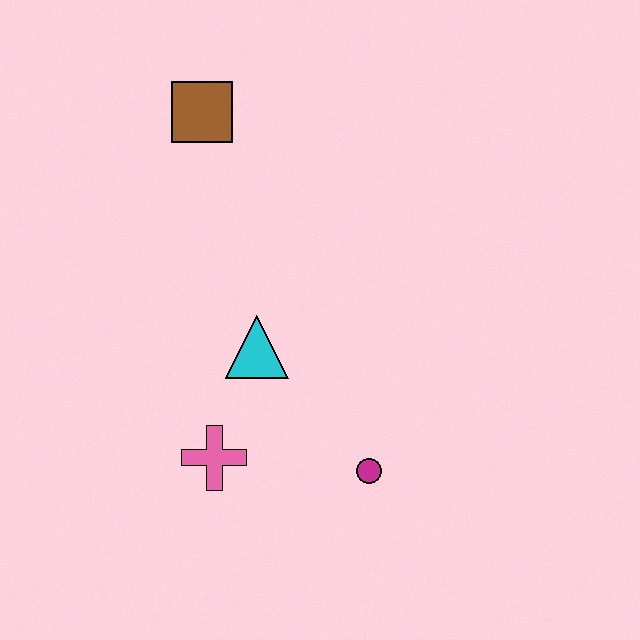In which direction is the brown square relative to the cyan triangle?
The brown square is above the cyan triangle.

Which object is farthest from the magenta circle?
The brown square is farthest from the magenta circle.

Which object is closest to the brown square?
The cyan triangle is closest to the brown square.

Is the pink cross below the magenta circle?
No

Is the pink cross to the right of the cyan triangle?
No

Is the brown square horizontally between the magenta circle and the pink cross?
No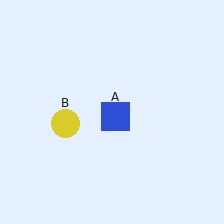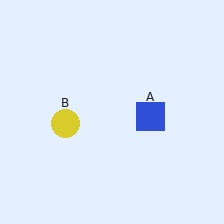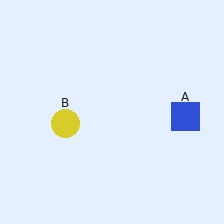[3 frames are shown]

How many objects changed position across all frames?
1 object changed position: blue square (object A).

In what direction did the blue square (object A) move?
The blue square (object A) moved right.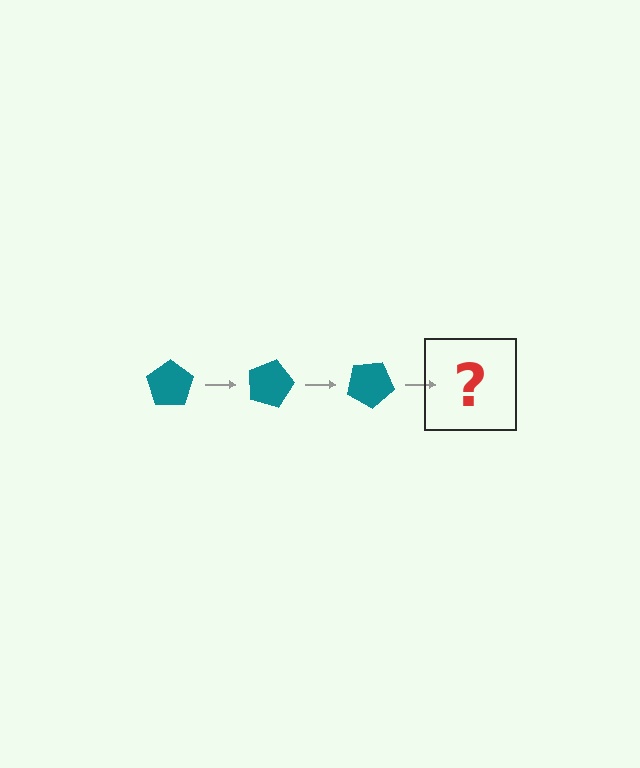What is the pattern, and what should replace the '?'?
The pattern is that the pentagon rotates 15 degrees each step. The '?' should be a teal pentagon rotated 45 degrees.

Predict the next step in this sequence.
The next step is a teal pentagon rotated 45 degrees.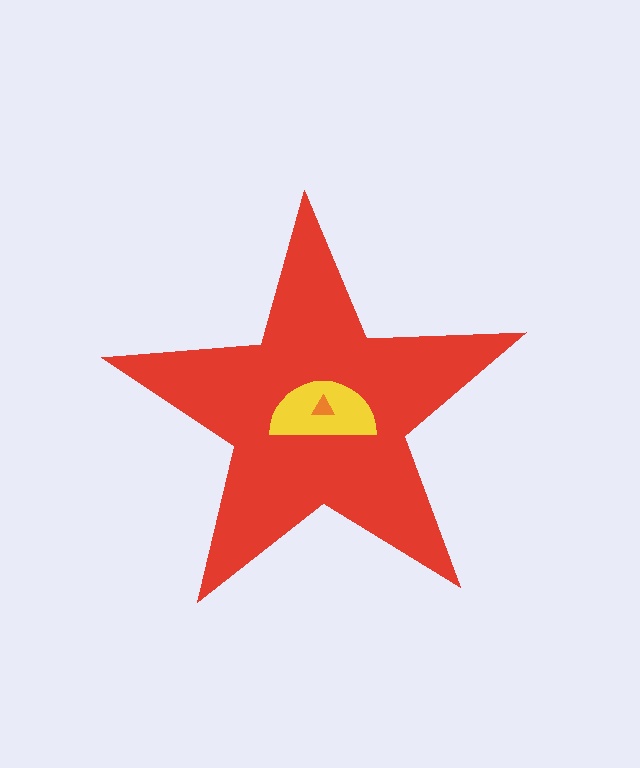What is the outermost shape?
The red star.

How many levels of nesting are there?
3.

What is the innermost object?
The orange triangle.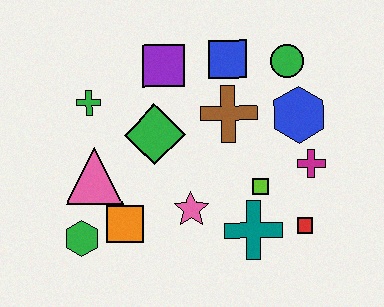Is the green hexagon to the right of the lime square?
No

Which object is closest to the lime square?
The teal cross is closest to the lime square.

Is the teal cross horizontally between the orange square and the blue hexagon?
Yes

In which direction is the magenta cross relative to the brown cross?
The magenta cross is to the right of the brown cross.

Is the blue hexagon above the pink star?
Yes